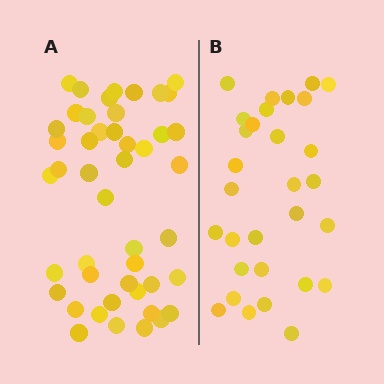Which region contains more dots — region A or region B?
Region A (the left region) has more dots.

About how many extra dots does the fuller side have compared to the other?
Region A has approximately 15 more dots than region B.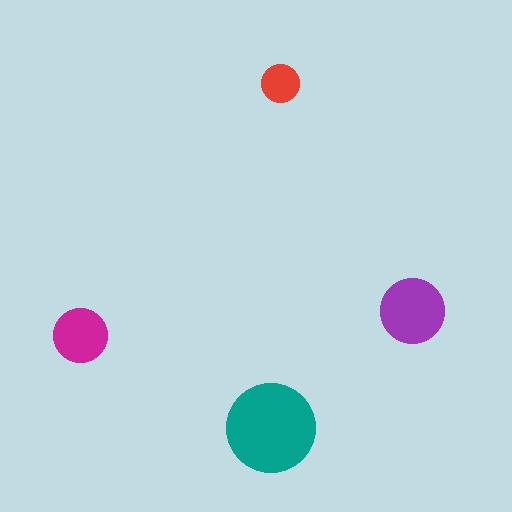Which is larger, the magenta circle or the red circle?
The magenta one.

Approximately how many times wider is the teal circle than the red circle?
About 2.5 times wider.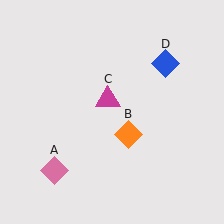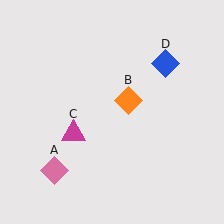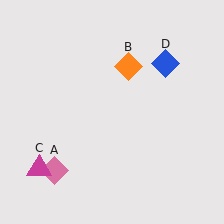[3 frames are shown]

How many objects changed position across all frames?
2 objects changed position: orange diamond (object B), magenta triangle (object C).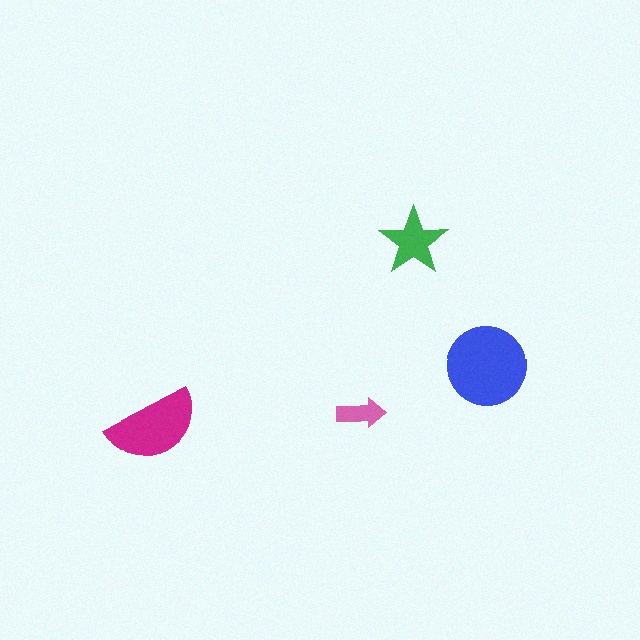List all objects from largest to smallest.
The blue circle, the magenta semicircle, the green star, the pink arrow.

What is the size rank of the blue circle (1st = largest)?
1st.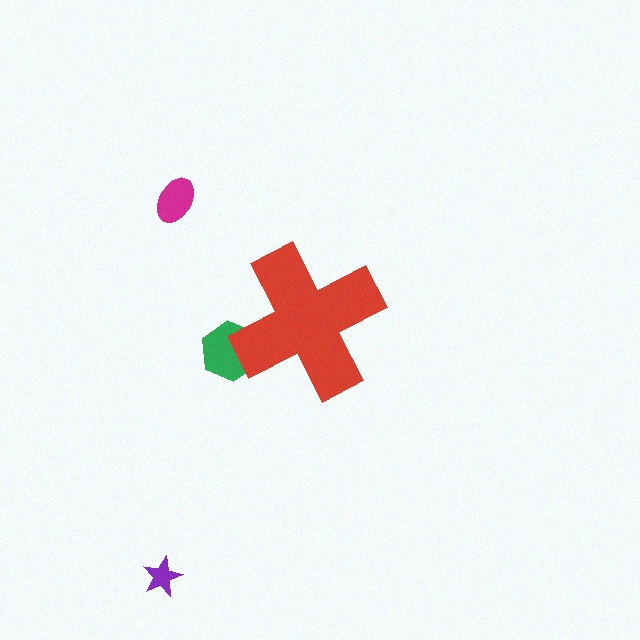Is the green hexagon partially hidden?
Yes, the green hexagon is partially hidden behind the red cross.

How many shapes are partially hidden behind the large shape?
1 shape is partially hidden.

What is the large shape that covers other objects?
A red cross.